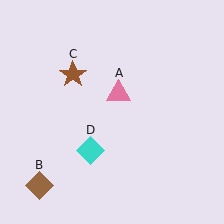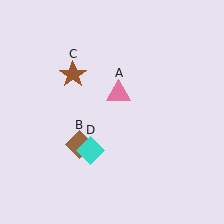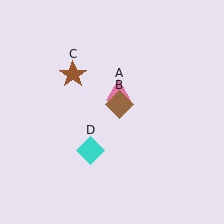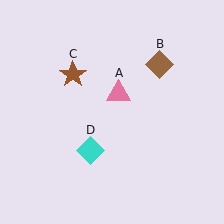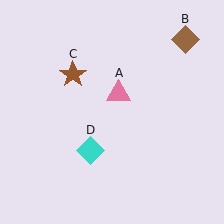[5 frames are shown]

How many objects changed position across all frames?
1 object changed position: brown diamond (object B).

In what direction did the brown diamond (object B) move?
The brown diamond (object B) moved up and to the right.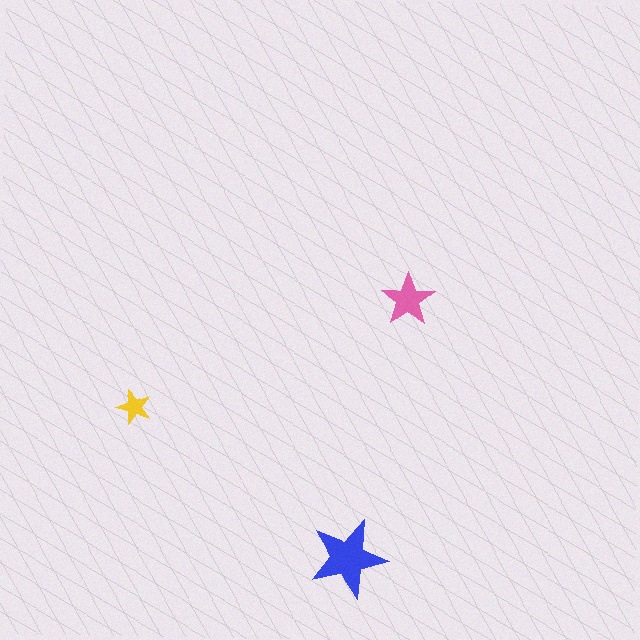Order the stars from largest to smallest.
the blue one, the pink one, the yellow one.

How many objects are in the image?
There are 3 objects in the image.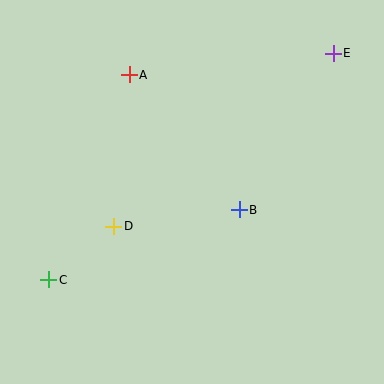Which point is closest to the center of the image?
Point B at (239, 210) is closest to the center.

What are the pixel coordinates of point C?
Point C is at (49, 280).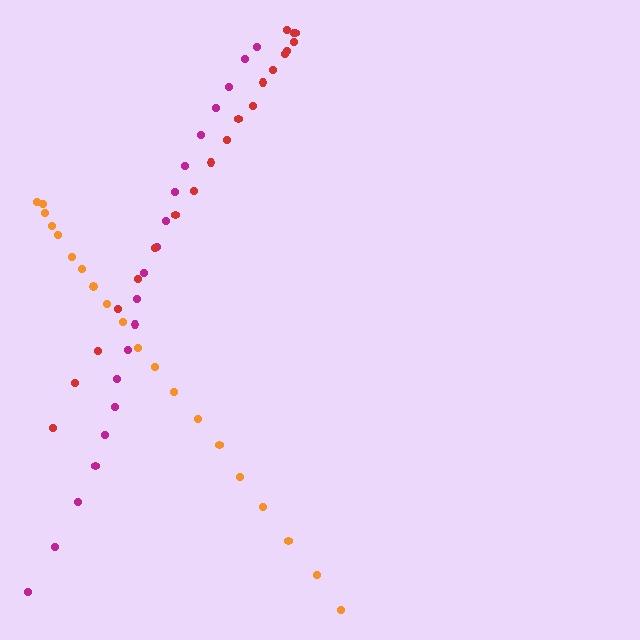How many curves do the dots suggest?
There are 3 distinct paths.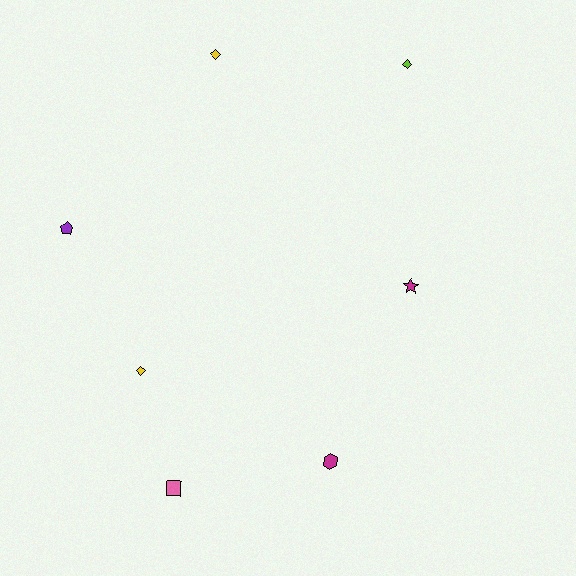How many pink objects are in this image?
There is 1 pink object.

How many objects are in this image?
There are 7 objects.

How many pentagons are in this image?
There is 1 pentagon.